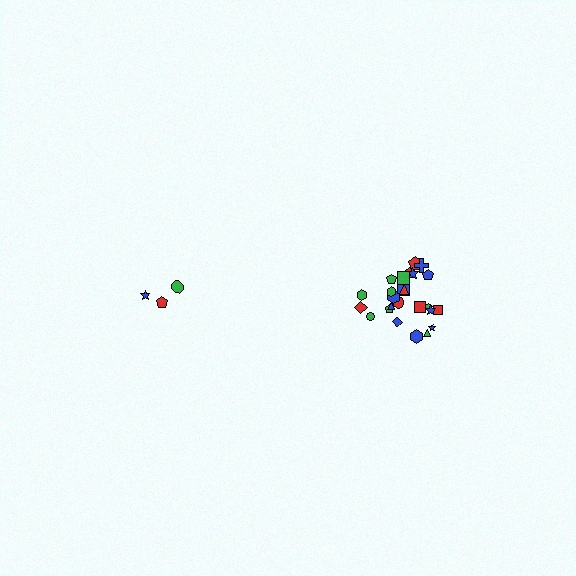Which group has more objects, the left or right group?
The right group.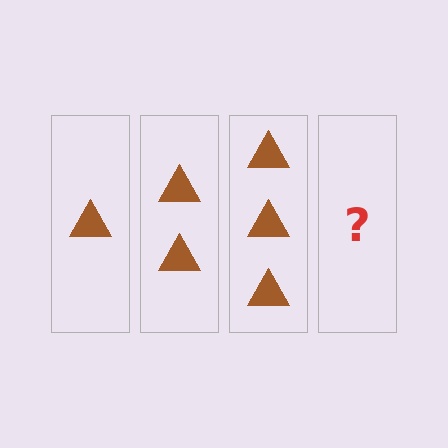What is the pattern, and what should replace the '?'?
The pattern is that each step adds one more triangle. The '?' should be 4 triangles.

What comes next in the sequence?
The next element should be 4 triangles.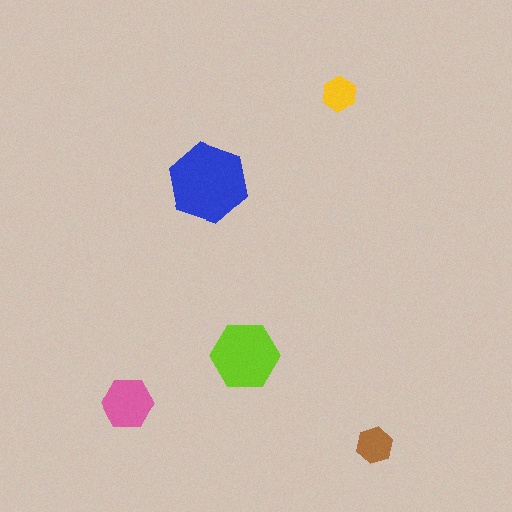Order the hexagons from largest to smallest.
the blue one, the lime one, the pink one, the brown one, the yellow one.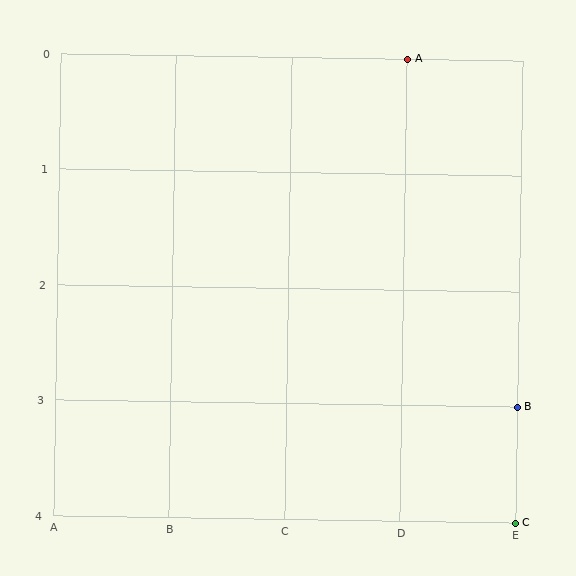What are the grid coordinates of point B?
Point B is at grid coordinates (E, 3).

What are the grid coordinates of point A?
Point A is at grid coordinates (D, 0).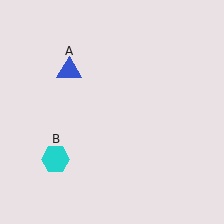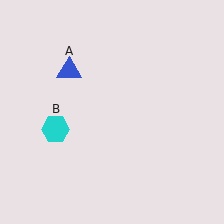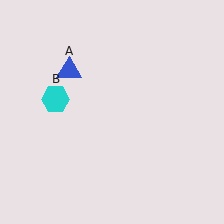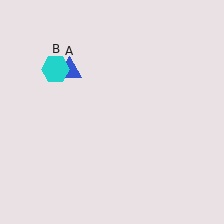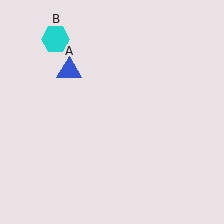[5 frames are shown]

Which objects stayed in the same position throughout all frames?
Blue triangle (object A) remained stationary.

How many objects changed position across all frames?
1 object changed position: cyan hexagon (object B).